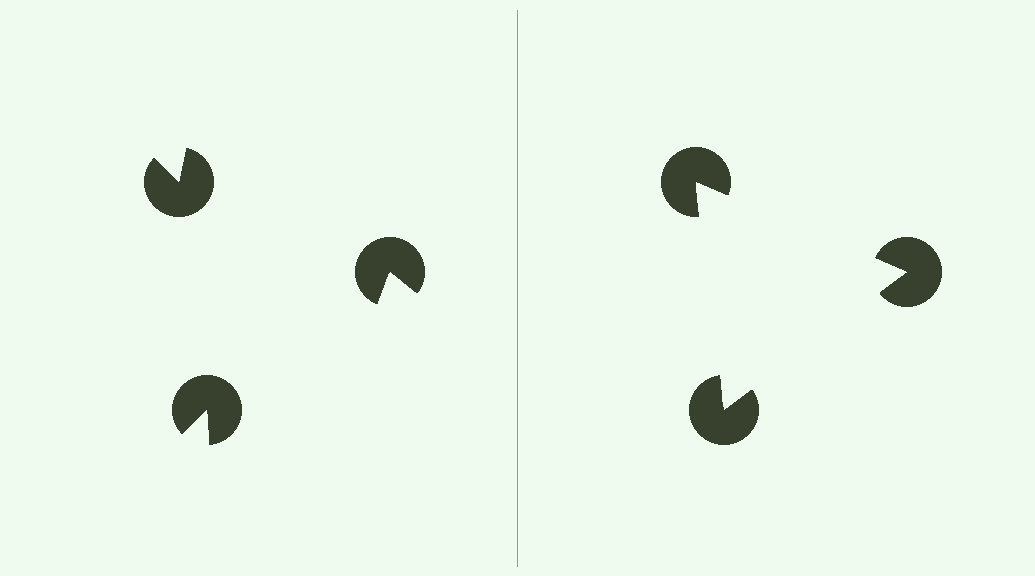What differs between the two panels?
The pac-man discs are positioned identically on both sides; only the wedge orientations differ. On the right they align to a triangle; on the left they are misaligned.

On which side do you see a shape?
An illusory triangle appears on the right side. On the left side the wedge cuts are rotated, so no coherent shape forms.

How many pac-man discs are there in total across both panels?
6 — 3 on each side.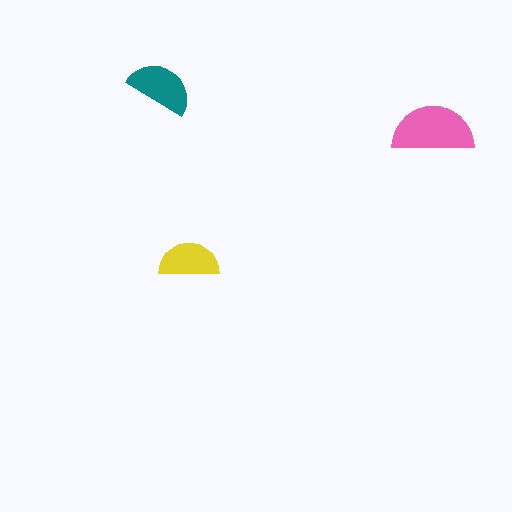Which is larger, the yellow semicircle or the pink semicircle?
The pink one.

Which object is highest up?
The teal semicircle is topmost.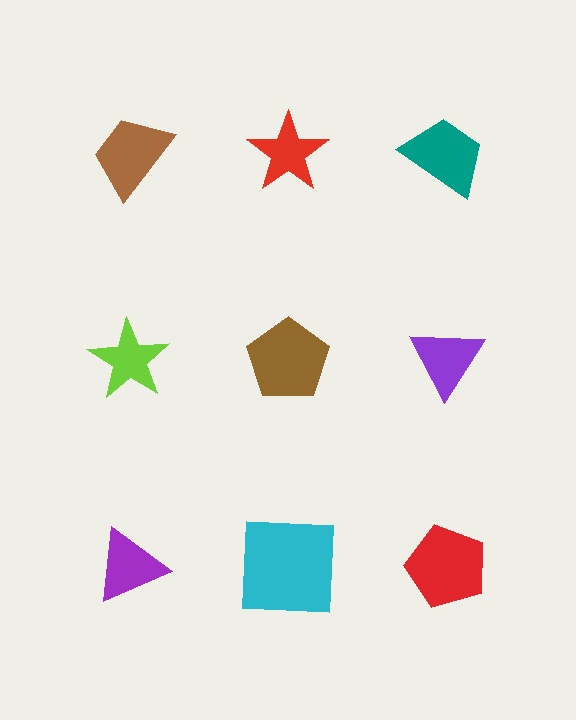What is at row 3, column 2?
A cyan square.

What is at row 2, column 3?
A purple triangle.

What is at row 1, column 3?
A teal trapezoid.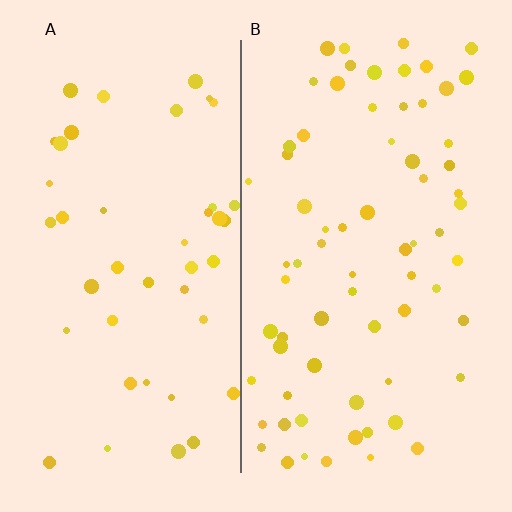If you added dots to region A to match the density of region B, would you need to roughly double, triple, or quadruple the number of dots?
Approximately double.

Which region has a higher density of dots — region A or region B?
B (the right).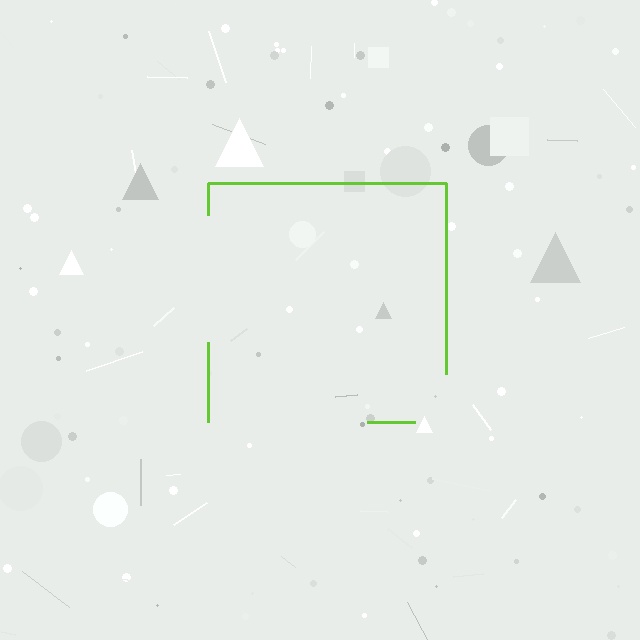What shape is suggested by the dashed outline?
The dashed outline suggests a square.